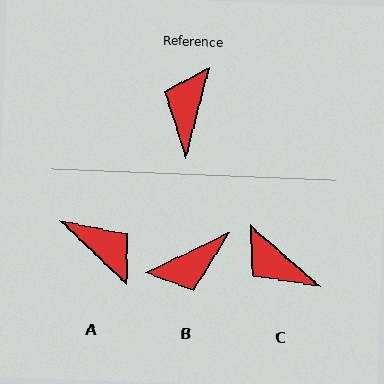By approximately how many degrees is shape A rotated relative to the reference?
Approximately 119 degrees clockwise.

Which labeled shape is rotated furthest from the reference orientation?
B, about 130 degrees away.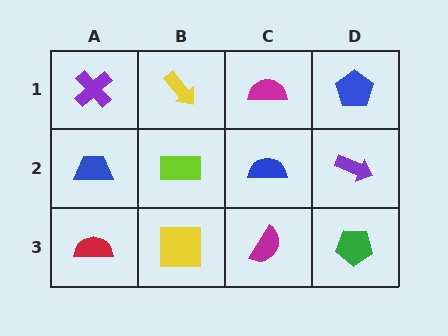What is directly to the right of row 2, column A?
A lime rectangle.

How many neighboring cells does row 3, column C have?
3.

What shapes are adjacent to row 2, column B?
A yellow arrow (row 1, column B), a yellow square (row 3, column B), a blue trapezoid (row 2, column A), a blue semicircle (row 2, column C).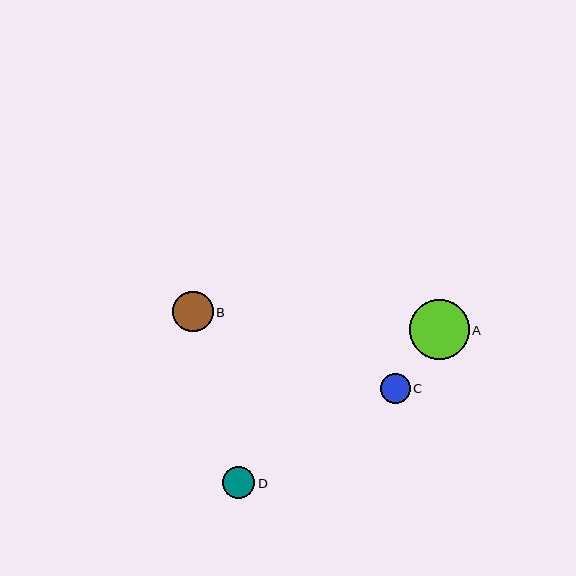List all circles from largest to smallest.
From largest to smallest: A, B, D, C.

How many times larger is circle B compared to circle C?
Circle B is approximately 1.3 times the size of circle C.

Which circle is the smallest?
Circle C is the smallest with a size of approximately 30 pixels.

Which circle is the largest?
Circle A is the largest with a size of approximately 60 pixels.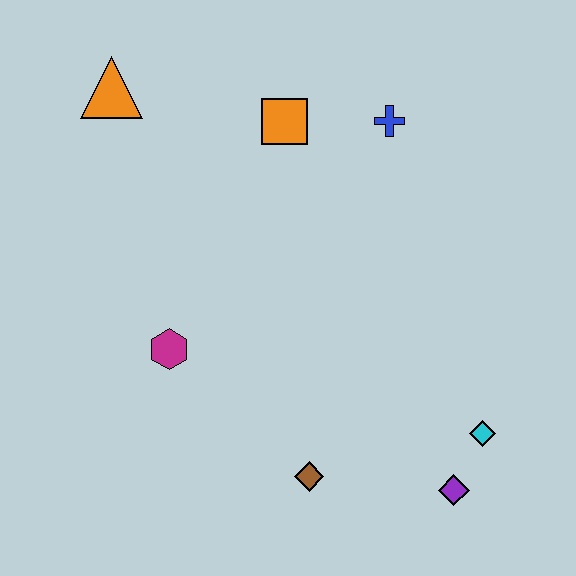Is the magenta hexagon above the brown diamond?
Yes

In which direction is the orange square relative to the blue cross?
The orange square is to the left of the blue cross.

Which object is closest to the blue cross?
The orange square is closest to the blue cross.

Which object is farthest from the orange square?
The purple diamond is farthest from the orange square.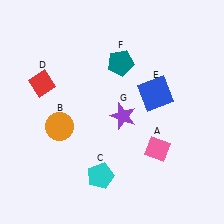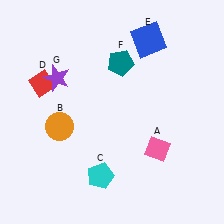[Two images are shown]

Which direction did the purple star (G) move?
The purple star (G) moved left.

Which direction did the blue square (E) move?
The blue square (E) moved up.